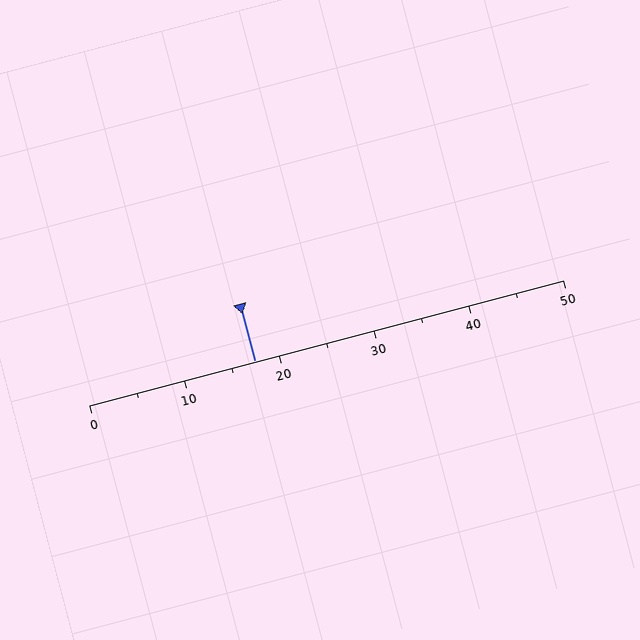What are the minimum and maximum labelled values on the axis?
The axis runs from 0 to 50.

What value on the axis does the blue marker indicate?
The marker indicates approximately 17.5.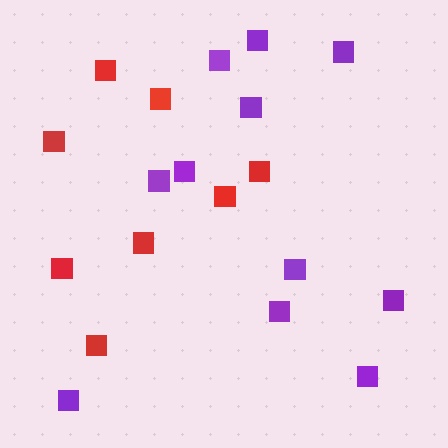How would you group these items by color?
There are 2 groups: one group of red squares (8) and one group of purple squares (11).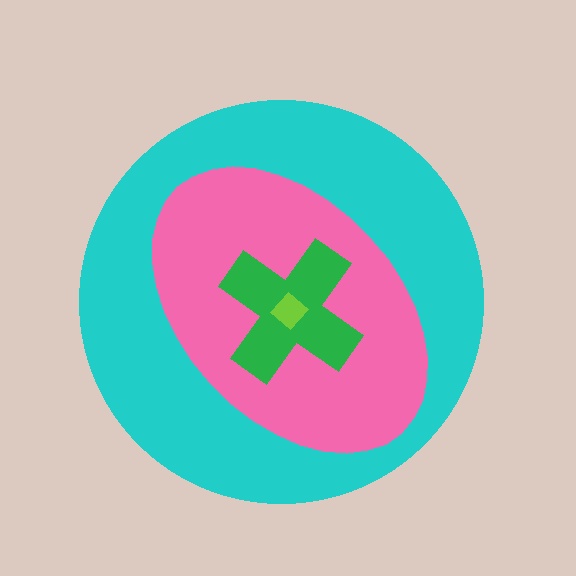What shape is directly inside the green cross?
The lime diamond.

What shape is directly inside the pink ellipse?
The green cross.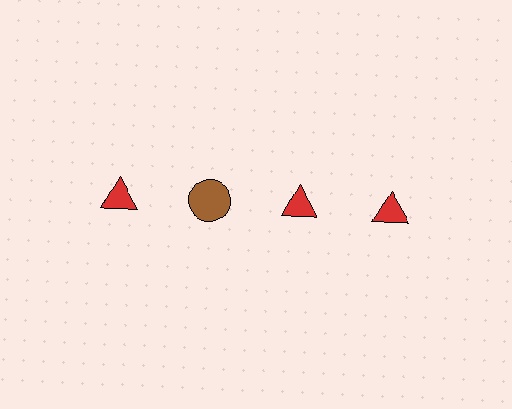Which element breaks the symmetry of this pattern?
The brown circle in the top row, second from left column breaks the symmetry. All other shapes are red triangles.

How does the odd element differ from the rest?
It differs in both color (brown instead of red) and shape (circle instead of triangle).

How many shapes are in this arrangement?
There are 4 shapes arranged in a grid pattern.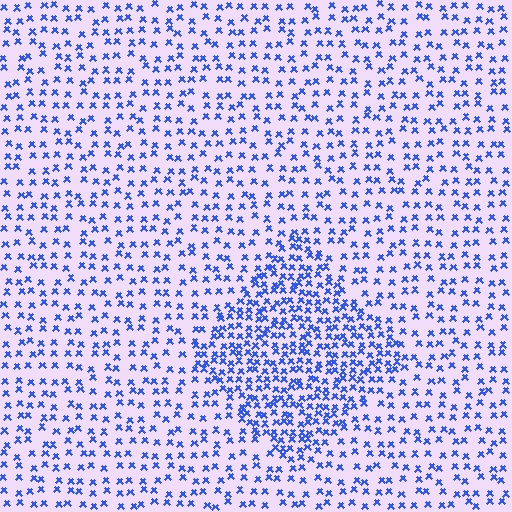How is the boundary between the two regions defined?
The boundary is defined by a change in element density (approximately 2.0x ratio). All elements are the same color, size, and shape.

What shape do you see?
I see a diamond.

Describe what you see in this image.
The image contains small blue elements arranged at two different densities. A diamond-shaped region is visible where the elements are more densely packed than the surrounding area.